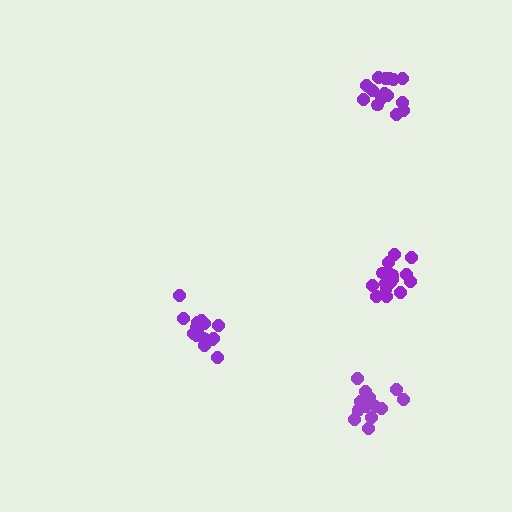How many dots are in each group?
Group 1: 15 dots, Group 2: 15 dots, Group 3: 15 dots, Group 4: 17 dots (62 total).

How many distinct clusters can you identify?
There are 4 distinct clusters.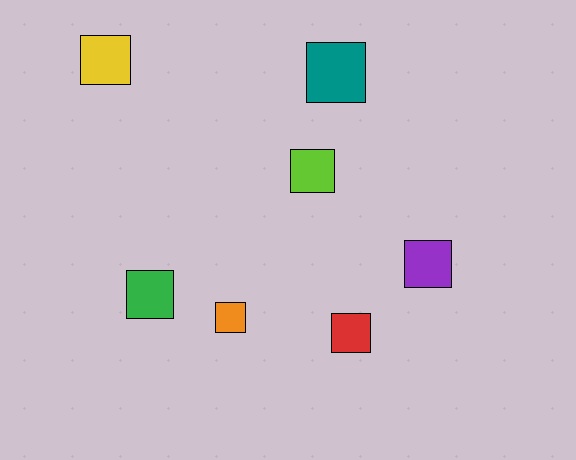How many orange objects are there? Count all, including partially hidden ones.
There is 1 orange object.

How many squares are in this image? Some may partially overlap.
There are 7 squares.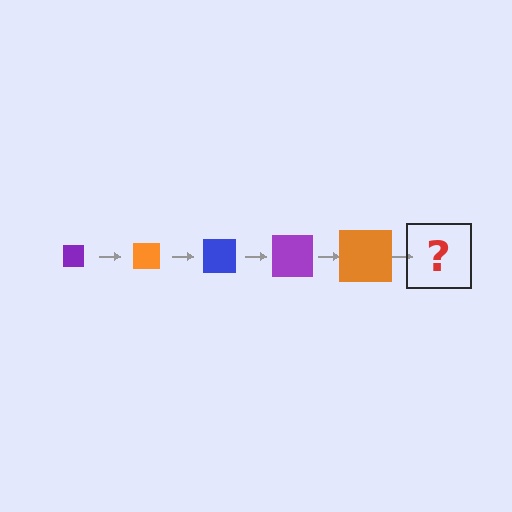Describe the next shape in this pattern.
It should be a blue square, larger than the previous one.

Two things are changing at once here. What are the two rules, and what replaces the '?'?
The two rules are that the square grows larger each step and the color cycles through purple, orange, and blue. The '?' should be a blue square, larger than the previous one.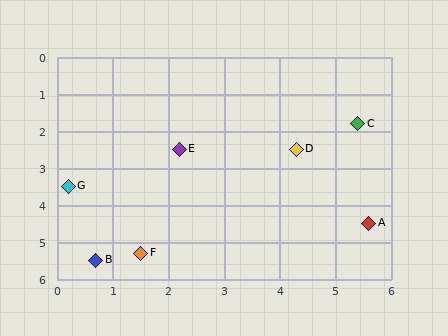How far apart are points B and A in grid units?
Points B and A are about 5.0 grid units apart.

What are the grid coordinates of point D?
Point D is at approximately (4.3, 2.5).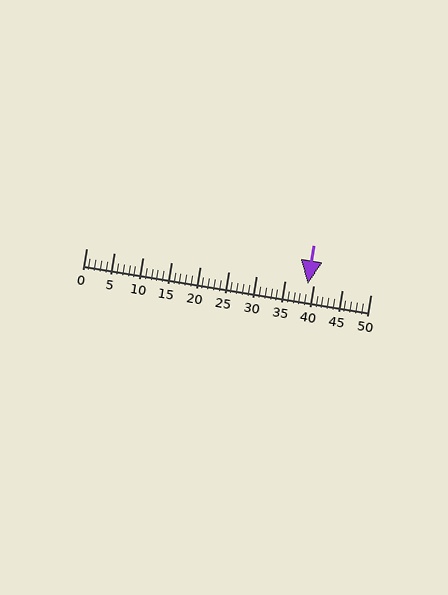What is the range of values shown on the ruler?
The ruler shows values from 0 to 50.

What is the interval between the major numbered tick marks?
The major tick marks are spaced 5 units apart.